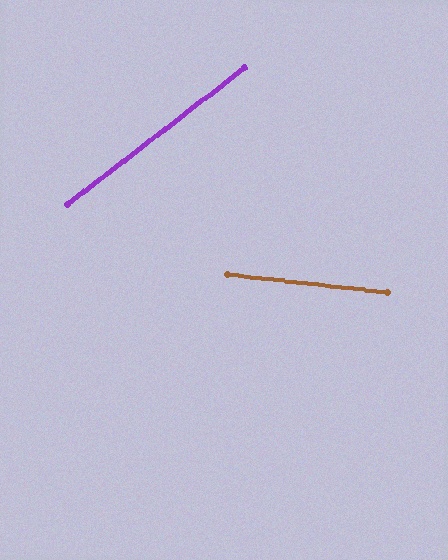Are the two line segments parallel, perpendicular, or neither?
Neither parallel nor perpendicular — they differ by about 44°.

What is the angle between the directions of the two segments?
Approximately 44 degrees.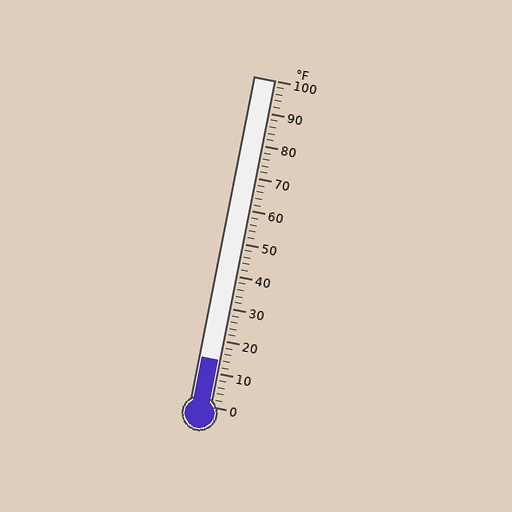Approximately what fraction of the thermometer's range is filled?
The thermometer is filled to approximately 15% of its range.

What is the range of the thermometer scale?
The thermometer scale ranges from 0°F to 100°F.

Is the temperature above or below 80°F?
The temperature is below 80°F.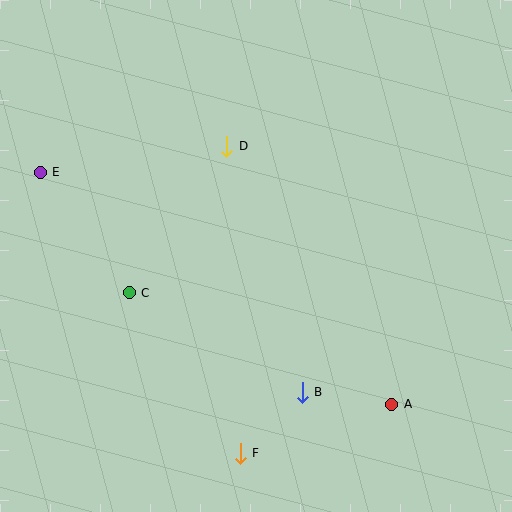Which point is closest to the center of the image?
Point D at (227, 146) is closest to the center.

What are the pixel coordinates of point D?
Point D is at (227, 146).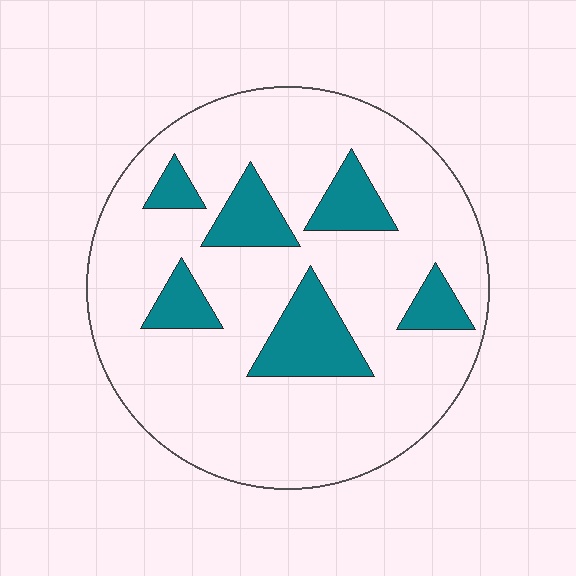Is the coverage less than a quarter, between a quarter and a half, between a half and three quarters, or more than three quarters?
Less than a quarter.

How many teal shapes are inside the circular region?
6.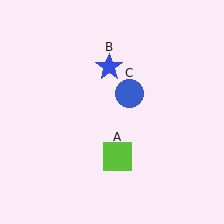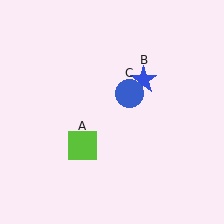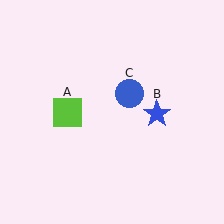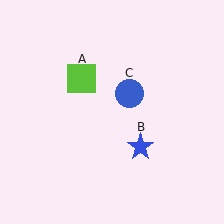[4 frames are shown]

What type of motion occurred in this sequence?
The lime square (object A), blue star (object B) rotated clockwise around the center of the scene.